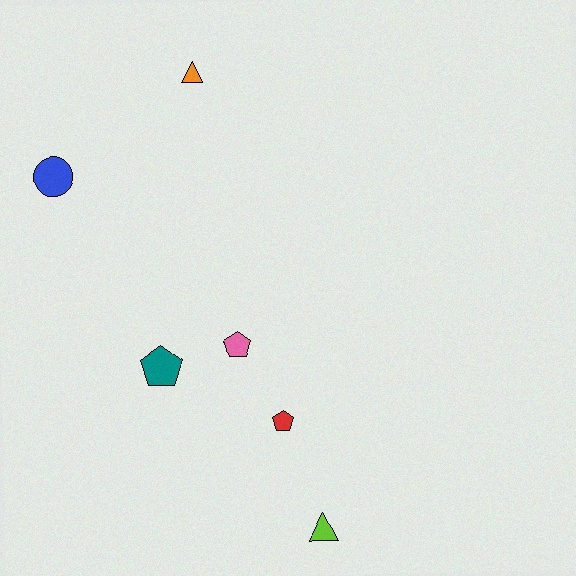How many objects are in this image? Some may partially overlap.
There are 6 objects.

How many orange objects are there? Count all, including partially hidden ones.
There is 1 orange object.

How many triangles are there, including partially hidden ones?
There are 2 triangles.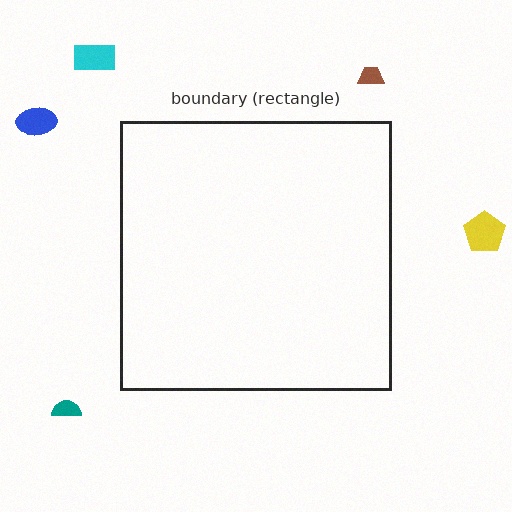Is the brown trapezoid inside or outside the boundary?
Outside.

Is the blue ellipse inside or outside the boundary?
Outside.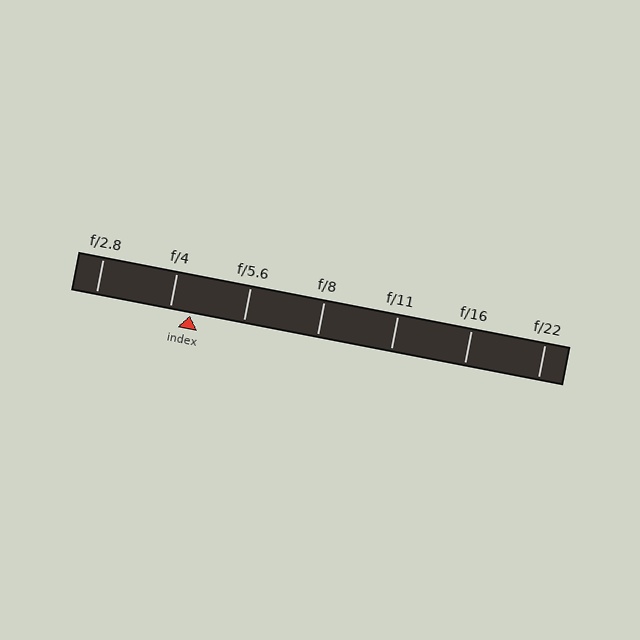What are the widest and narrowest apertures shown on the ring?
The widest aperture shown is f/2.8 and the narrowest is f/22.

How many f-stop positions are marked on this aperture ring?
There are 7 f-stop positions marked.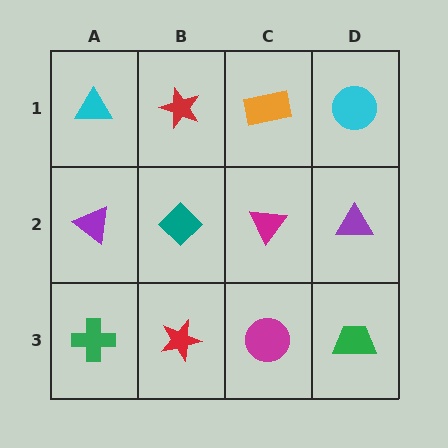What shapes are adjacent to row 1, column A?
A purple triangle (row 2, column A), a red star (row 1, column B).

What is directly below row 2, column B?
A red star.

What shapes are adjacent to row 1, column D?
A purple triangle (row 2, column D), an orange rectangle (row 1, column C).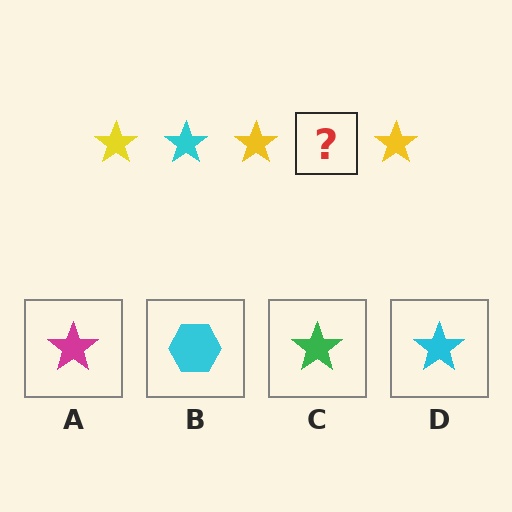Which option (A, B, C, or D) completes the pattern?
D.